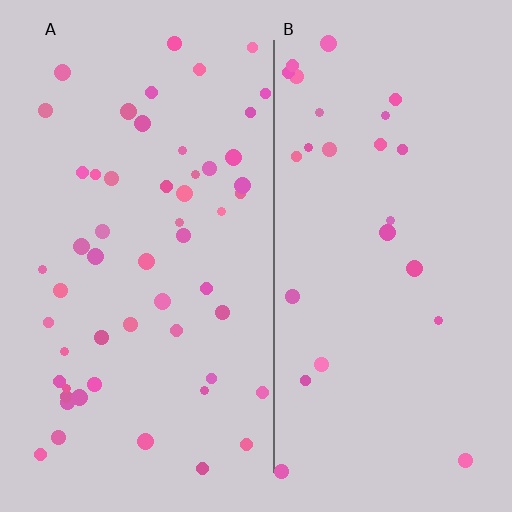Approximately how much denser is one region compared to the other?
Approximately 2.1× — region A over region B.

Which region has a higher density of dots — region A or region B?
A (the left).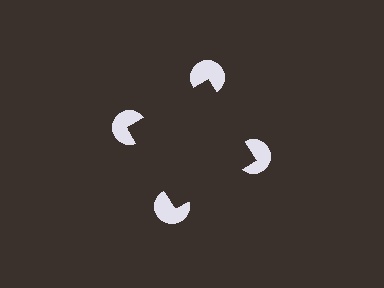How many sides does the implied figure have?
4 sides.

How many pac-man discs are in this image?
There are 4 — one at each vertex of the illusory square.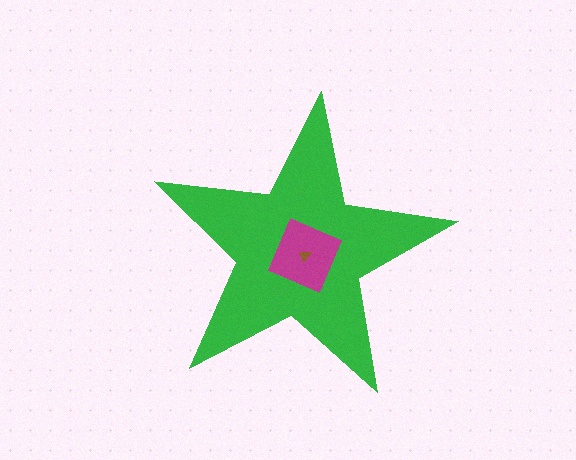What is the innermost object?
The brown triangle.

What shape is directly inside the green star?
The magenta square.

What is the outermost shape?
The green star.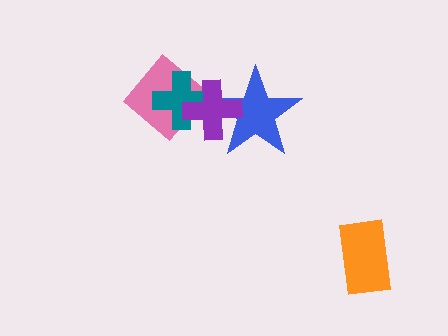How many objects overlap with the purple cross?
3 objects overlap with the purple cross.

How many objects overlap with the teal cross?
2 objects overlap with the teal cross.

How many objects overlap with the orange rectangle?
0 objects overlap with the orange rectangle.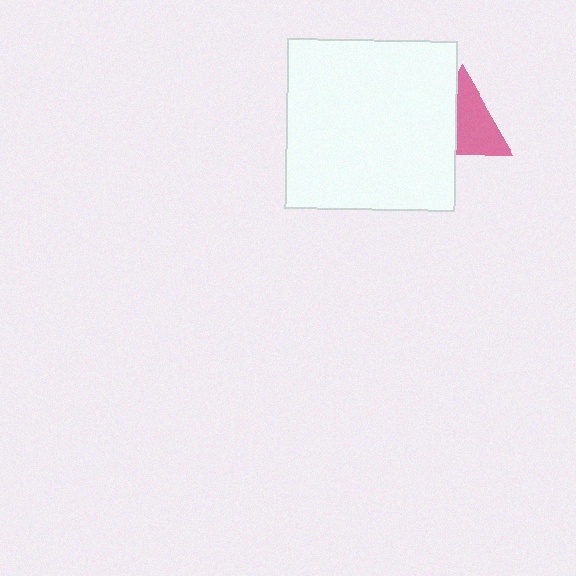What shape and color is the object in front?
The object in front is a white square.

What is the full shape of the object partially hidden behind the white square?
The partially hidden object is a pink triangle.